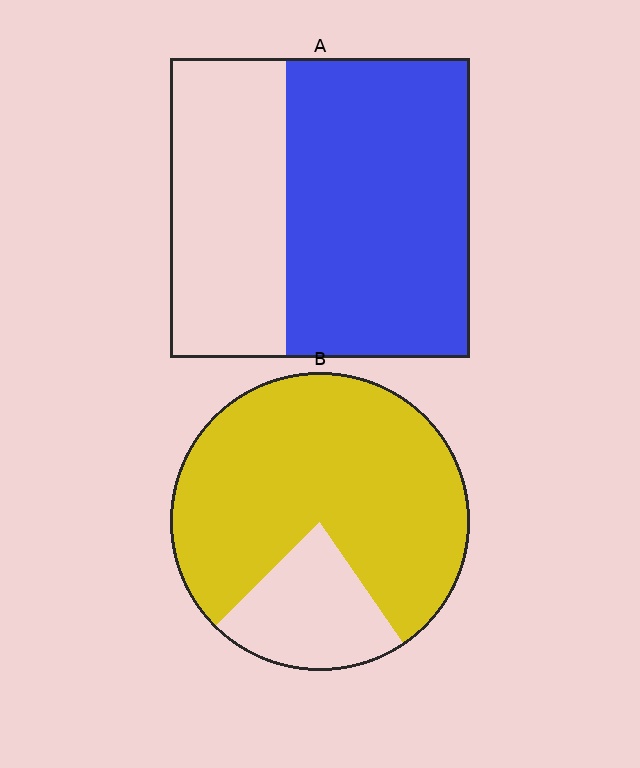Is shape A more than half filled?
Yes.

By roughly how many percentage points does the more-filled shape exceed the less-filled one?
By roughly 15 percentage points (B over A).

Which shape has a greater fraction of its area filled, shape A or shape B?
Shape B.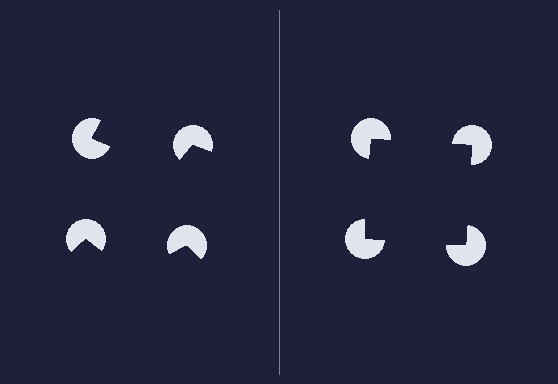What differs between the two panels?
The pac-man discs are positioned identically on both sides; only the wedge orientations differ. On the right they align to a square; on the left they are misaligned.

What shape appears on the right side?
An illusory square.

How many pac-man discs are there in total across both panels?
8 — 4 on each side.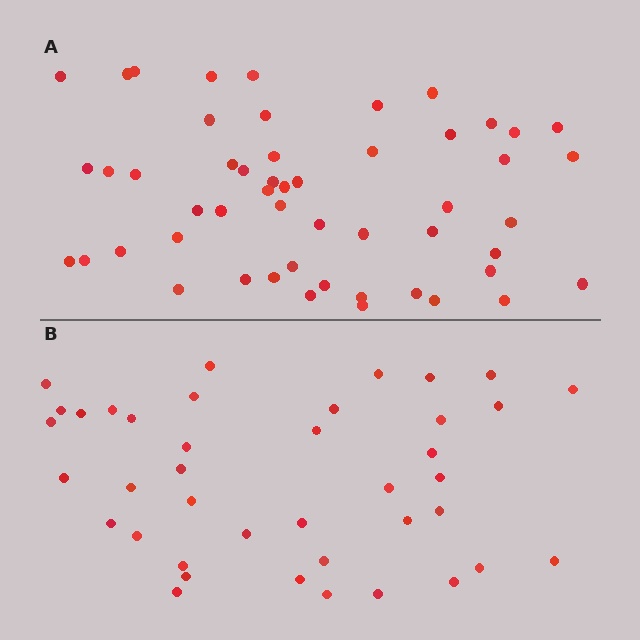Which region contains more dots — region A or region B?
Region A (the top region) has more dots.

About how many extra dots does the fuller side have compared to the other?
Region A has roughly 12 or so more dots than region B.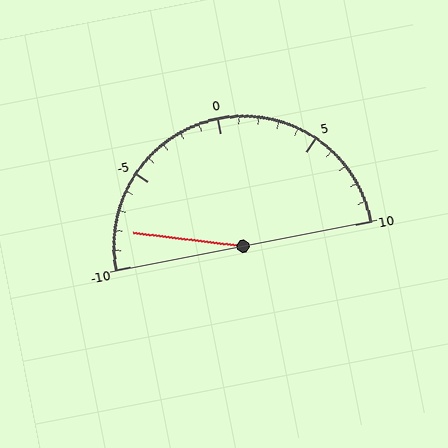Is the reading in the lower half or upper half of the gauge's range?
The reading is in the lower half of the range (-10 to 10).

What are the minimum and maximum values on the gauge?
The gauge ranges from -10 to 10.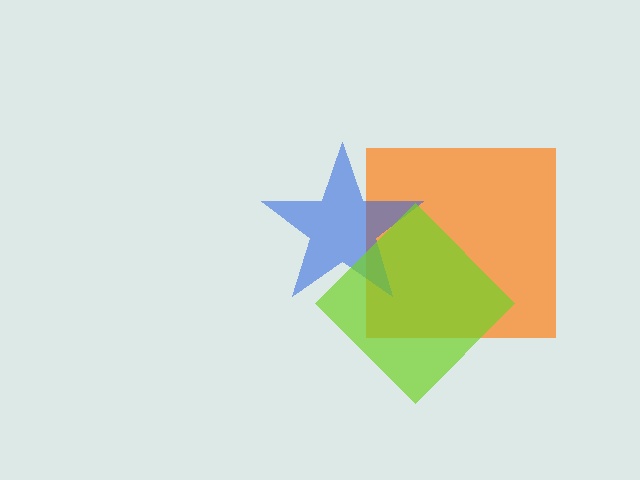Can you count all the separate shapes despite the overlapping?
Yes, there are 3 separate shapes.